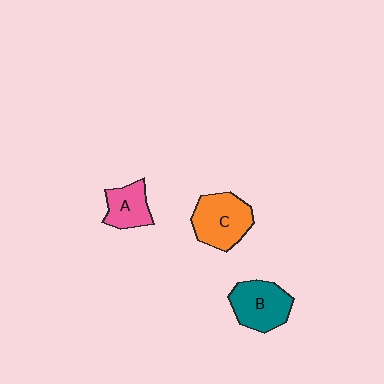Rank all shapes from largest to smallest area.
From largest to smallest: C (orange), B (teal), A (pink).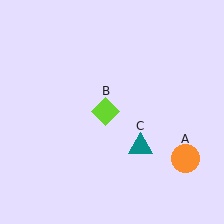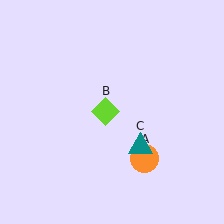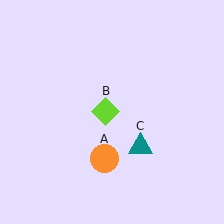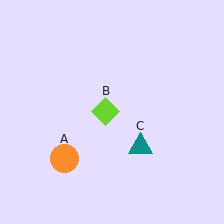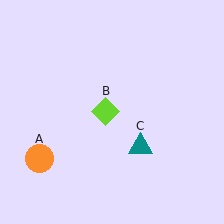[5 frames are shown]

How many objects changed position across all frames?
1 object changed position: orange circle (object A).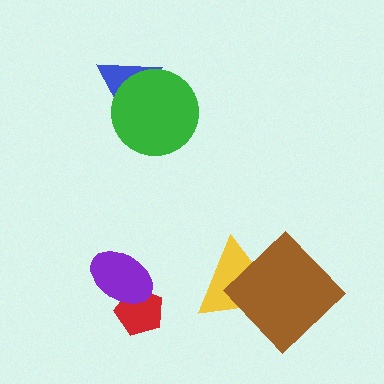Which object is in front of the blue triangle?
The green circle is in front of the blue triangle.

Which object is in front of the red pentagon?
The purple ellipse is in front of the red pentagon.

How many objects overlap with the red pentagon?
1 object overlaps with the red pentagon.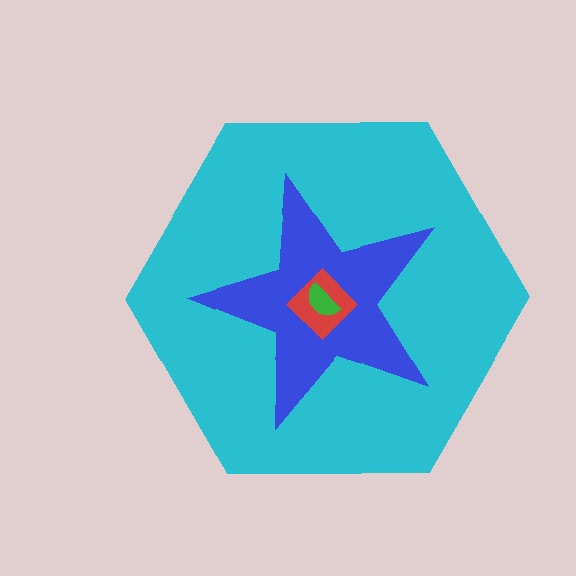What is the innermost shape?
The green semicircle.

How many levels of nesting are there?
4.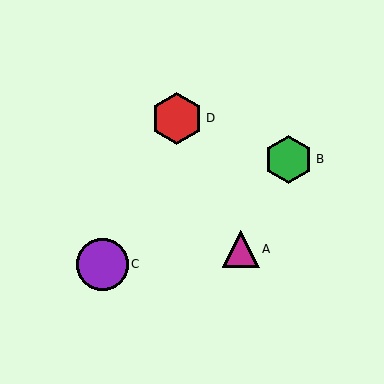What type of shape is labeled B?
Shape B is a green hexagon.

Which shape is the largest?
The purple circle (labeled C) is the largest.